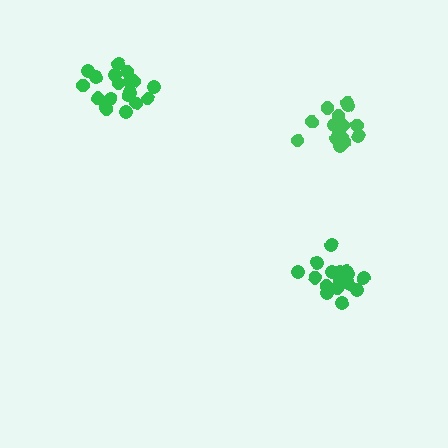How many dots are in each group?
Group 1: 17 dots, Group 2: 19 dots, Group 3: 18 dots (54 total).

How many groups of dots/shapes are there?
There are 3 groups.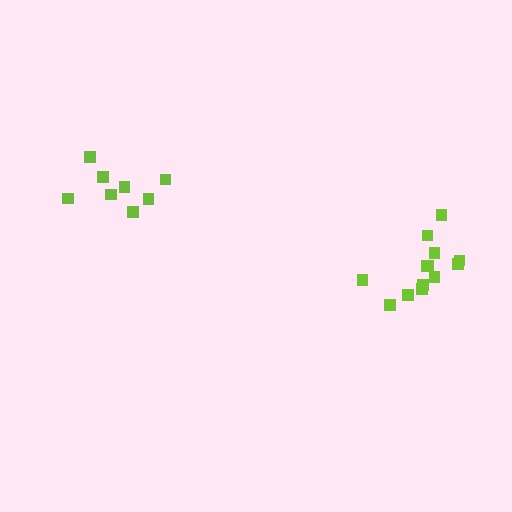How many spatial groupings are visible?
There are 2 spatial groupings.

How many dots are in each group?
Group 1: 8 dots, Group 2: 13 dots (21 total).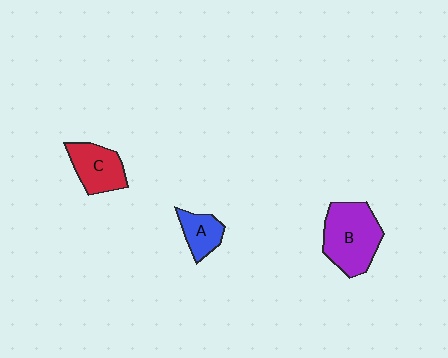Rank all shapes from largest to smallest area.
From largest to smallest: B (purple), C (red), A (blue).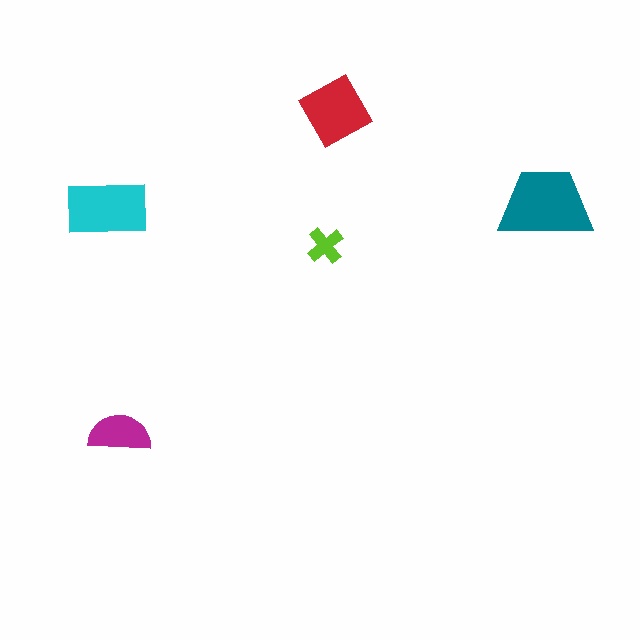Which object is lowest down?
The magenta semicircle is bottommost.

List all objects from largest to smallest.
The teal trapezoid, the cyan rectangle, the red square, the magenta semicircle, the lime cross.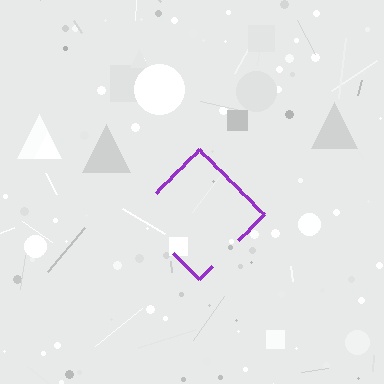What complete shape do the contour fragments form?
The contour fragments form a diamond.